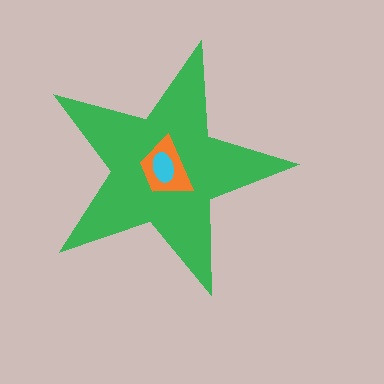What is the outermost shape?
The green star.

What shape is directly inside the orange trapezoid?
The cyan ellipse.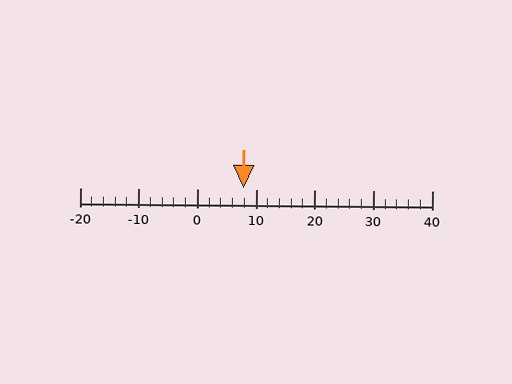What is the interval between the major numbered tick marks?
The major tick marks are spaced 10 units apart.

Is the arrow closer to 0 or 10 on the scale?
The arrow is closer to 10.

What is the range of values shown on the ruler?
The ruler shows values from -20 to 40.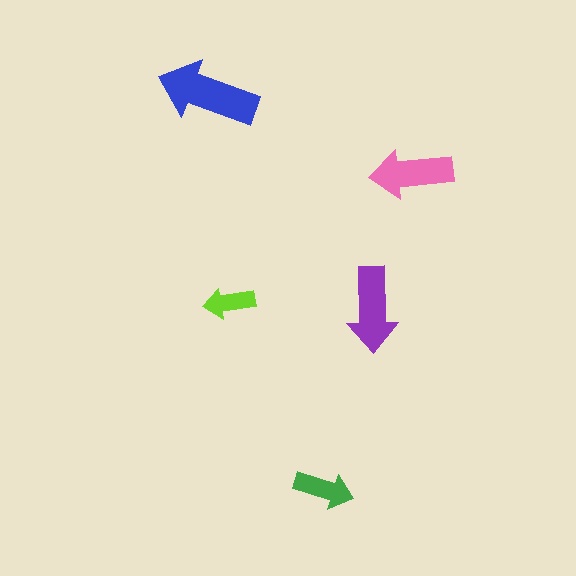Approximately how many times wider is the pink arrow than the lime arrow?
About 1.5 times wider.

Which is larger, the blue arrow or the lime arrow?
The blue one.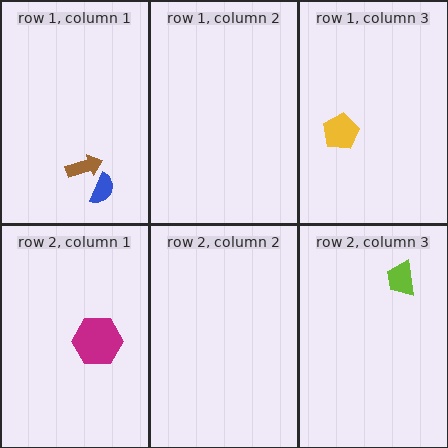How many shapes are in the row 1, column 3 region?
1.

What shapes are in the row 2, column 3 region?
The lime trapezoid.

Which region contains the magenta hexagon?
The row 2, column 1 region.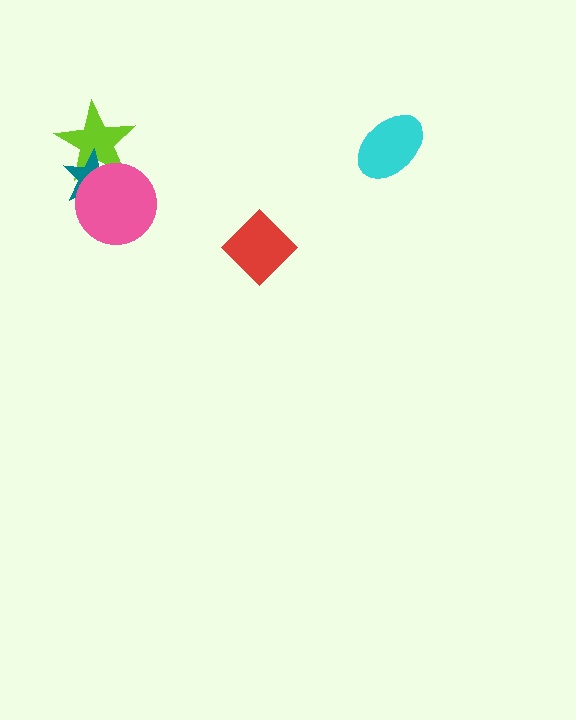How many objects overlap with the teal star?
2 objects overlap with the teal star.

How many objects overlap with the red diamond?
0 objects overlap with the red diamond.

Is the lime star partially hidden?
Yes, it is partially covered by another shape.